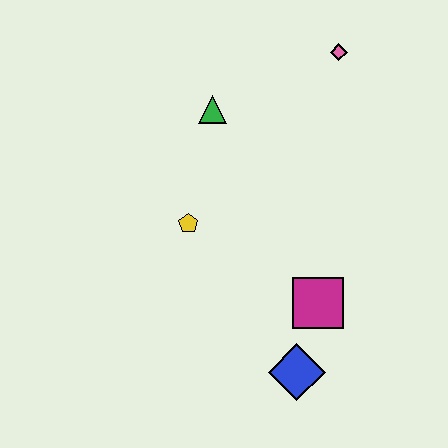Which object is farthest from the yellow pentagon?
The pink diamond is farthest from the yellow pentagon.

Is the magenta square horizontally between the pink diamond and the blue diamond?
Yes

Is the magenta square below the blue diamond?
No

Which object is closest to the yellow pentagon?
The green triangle is closest to the yellow pentagon.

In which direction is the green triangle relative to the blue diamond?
The green triangle is above the blue diamond.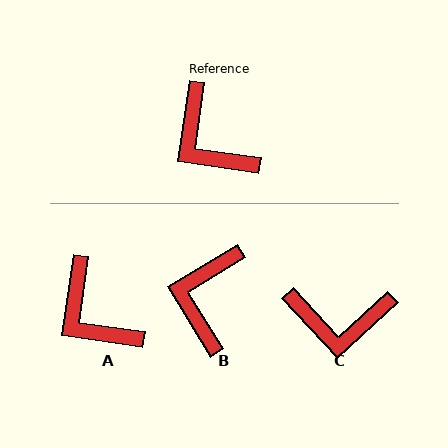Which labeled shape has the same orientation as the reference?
A.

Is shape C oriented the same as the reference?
No, it is off by about 51 degrees.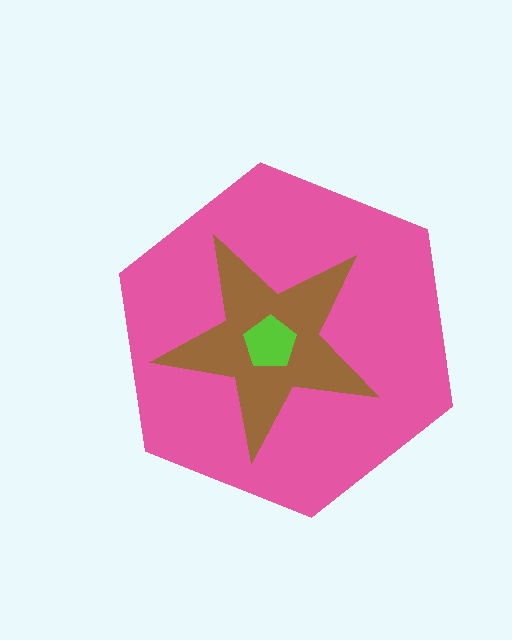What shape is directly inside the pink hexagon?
The brown star.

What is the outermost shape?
The pink hexagon.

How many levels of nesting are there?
3.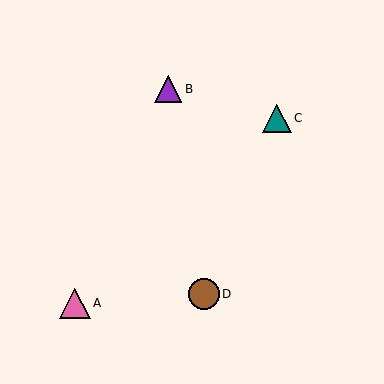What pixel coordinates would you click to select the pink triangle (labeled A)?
Click at (75, 303) to select the pink triangle A.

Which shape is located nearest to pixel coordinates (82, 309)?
The pink triangle (labeled A) at (75, 303) is nearest to that location.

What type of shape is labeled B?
Shape B is a purple triangle.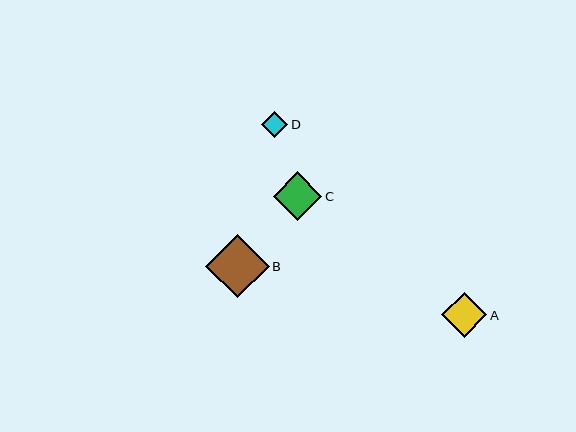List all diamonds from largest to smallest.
From largest to smallest: B, C, A, D.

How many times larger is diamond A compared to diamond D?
Diamond A is approximately 1.7 times the size of diamond D.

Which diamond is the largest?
Diamond B is the largest with a size of approximately 63 pixels.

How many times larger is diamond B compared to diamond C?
Diamond B is approximately 1.3 times the size of diamond C.